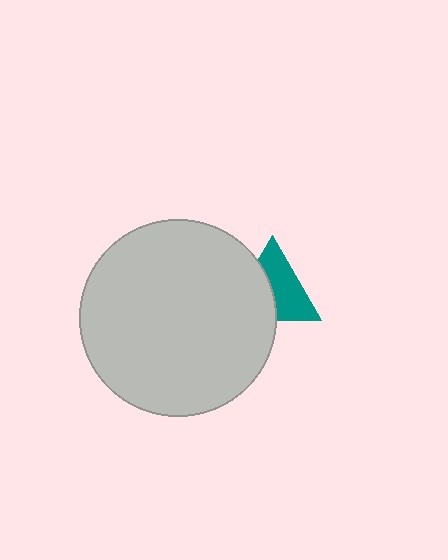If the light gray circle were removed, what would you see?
You would see the complete teal triangle.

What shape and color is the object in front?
The object in front is a light gray circle.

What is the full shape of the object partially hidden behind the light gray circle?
The partially hidden object is a teal triangle.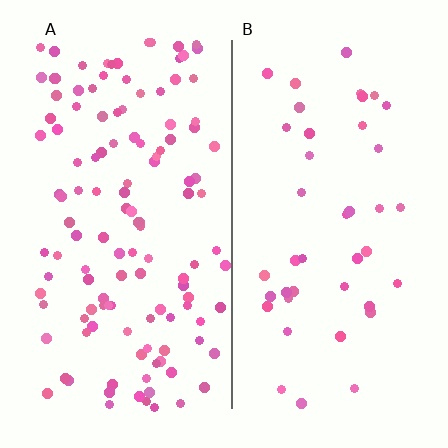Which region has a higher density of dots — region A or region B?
A (the left).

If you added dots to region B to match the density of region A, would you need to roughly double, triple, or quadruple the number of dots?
Approximately triple.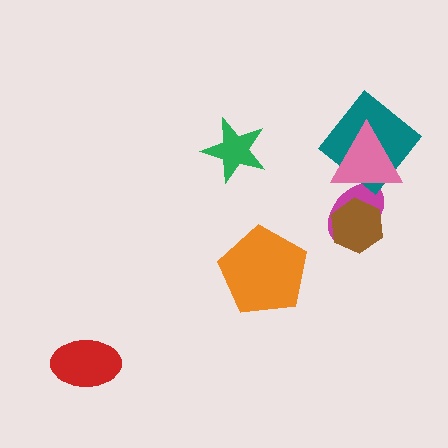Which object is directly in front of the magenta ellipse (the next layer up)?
The brown hexagon is directly in front of the magenta ellipse.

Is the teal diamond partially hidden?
Yes, it is partially covered by another shape.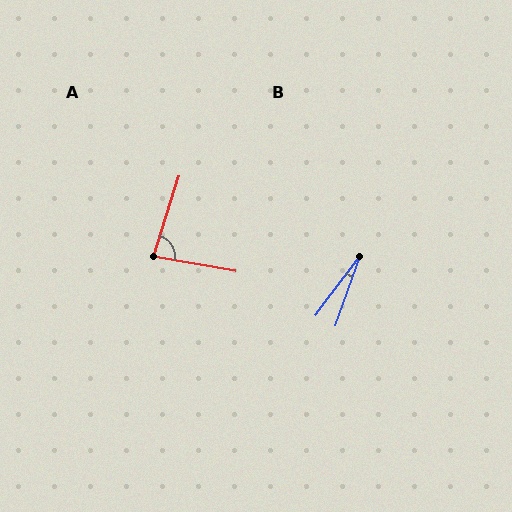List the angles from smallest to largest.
B (17°), A (82°).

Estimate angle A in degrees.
Approximately 82 degrees.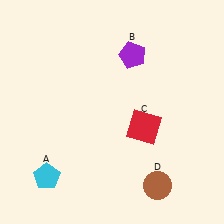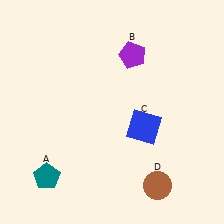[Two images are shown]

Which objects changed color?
A changed from cyan to teal. C changed from red to blue.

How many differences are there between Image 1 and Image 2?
There are 2 differences between the two images.